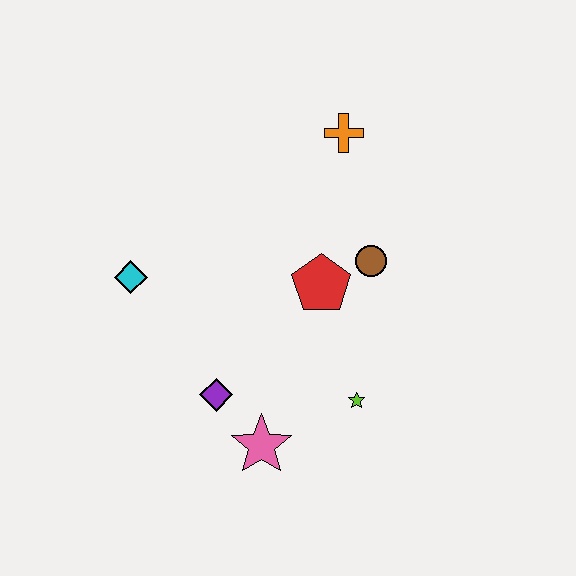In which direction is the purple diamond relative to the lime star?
The purple diamond is to the left of the lime star.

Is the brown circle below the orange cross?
Yes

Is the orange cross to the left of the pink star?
No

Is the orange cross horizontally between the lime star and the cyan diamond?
Yes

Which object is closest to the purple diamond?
The pink star is closest to the purple diamond.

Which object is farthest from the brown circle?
The cyan diamond is farthest from the brown circle.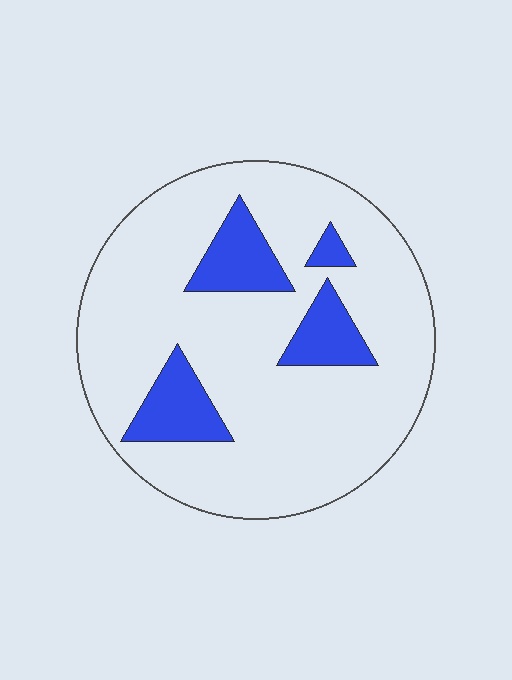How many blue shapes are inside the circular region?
4.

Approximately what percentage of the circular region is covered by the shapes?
Approximately 15%.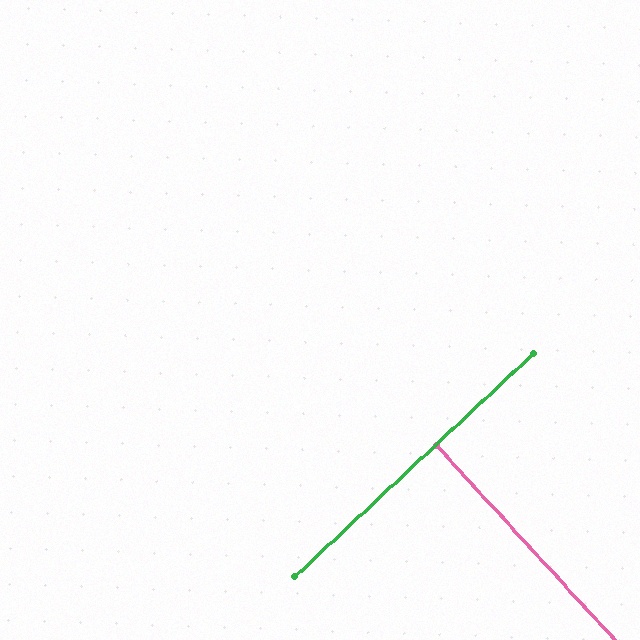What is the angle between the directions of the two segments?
Approximately 90 degrees.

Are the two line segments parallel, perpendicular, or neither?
Perpendicular — they meet at approximately 90°.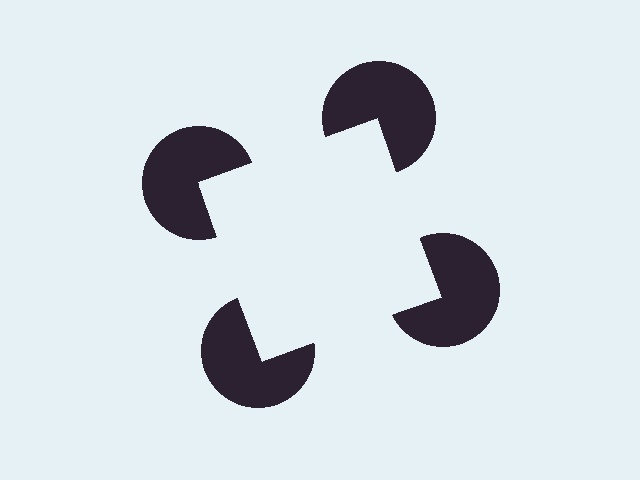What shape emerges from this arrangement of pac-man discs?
An illusory square — its edges are inferred from the aligned wedge cuts in the pac-man discs, not physically drawn.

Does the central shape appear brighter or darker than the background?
It typically appears slightly brighter than the background, even though no actual brightness change is drawn.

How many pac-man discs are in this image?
There are 4 — one at each vertex of the illusory square.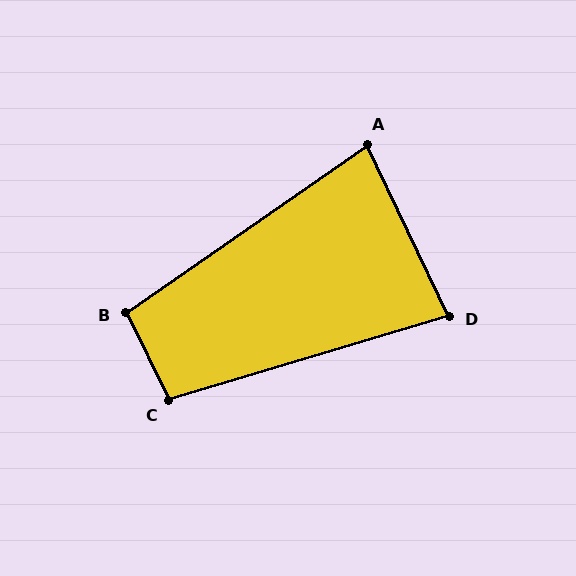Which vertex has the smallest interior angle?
A, at approximately 81 degrees.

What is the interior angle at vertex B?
Approximately 99 degrees (obtuse).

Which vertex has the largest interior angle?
C, at approximately 99 degrees.